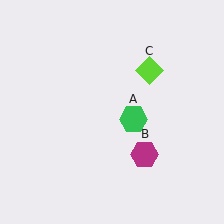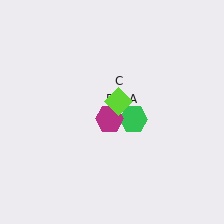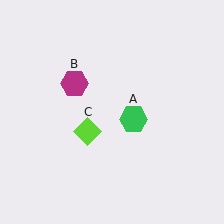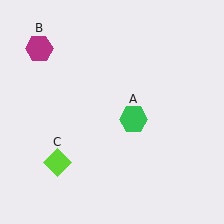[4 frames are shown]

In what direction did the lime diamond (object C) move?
The lime diamond (object C) moved down and to the left.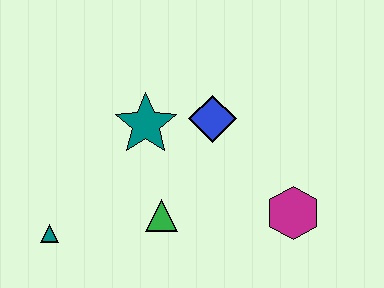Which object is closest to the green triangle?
The teal star is closest to the green triangle.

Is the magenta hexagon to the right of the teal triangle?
Yes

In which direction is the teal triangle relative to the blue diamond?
The teal triangle is to the left of the blue diamond.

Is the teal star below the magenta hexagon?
No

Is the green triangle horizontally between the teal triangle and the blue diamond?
Yes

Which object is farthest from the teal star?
The magenta hexagon is farthest from the teal star.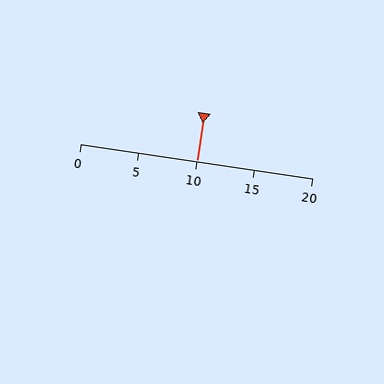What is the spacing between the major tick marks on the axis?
The major ticks are spaced 5 apart.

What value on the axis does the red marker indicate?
The marker indicates approximately 10.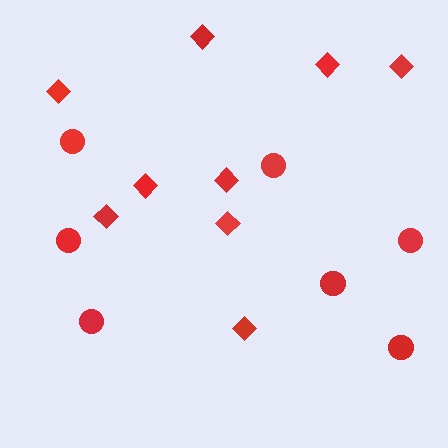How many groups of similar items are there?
There are 2 groups: one group of diamonds (9) and one group of circles (7).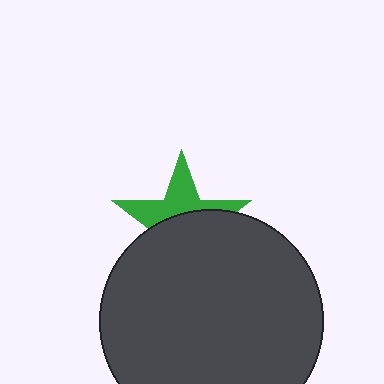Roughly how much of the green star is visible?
A small part of it is visible (roughly 43%).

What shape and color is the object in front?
The object in front is a dark gray circle.